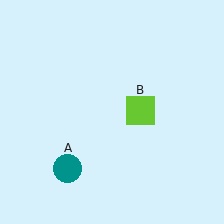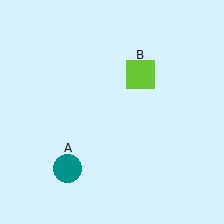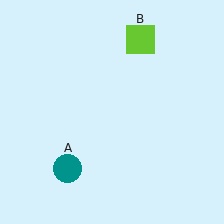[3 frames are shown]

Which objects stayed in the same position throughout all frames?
Teal circle (object A) remained stationary.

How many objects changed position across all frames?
1 object changed position: lime square (object B).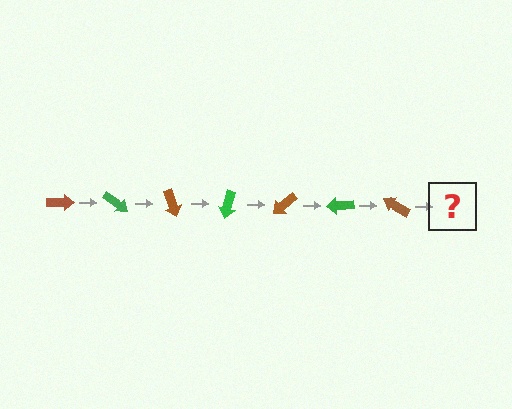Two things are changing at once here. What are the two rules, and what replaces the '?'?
The two rules are that it rotates 35 degrees each step and the color cycles through brown and green. The '?' should be a green arrow, rotated 245 degrees from the start.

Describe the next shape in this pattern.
It should be a green arrow, rotated 245 degrees from the start.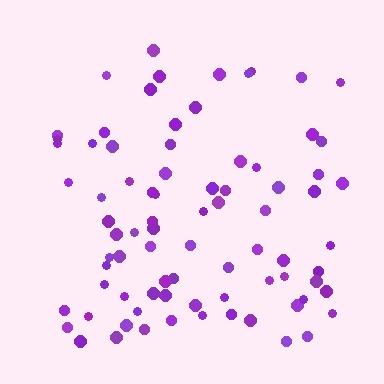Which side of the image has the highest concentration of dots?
The bottom.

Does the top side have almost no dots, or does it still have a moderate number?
Still a moderate number, just noticeably fewer than the bottom.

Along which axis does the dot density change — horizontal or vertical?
Vertical.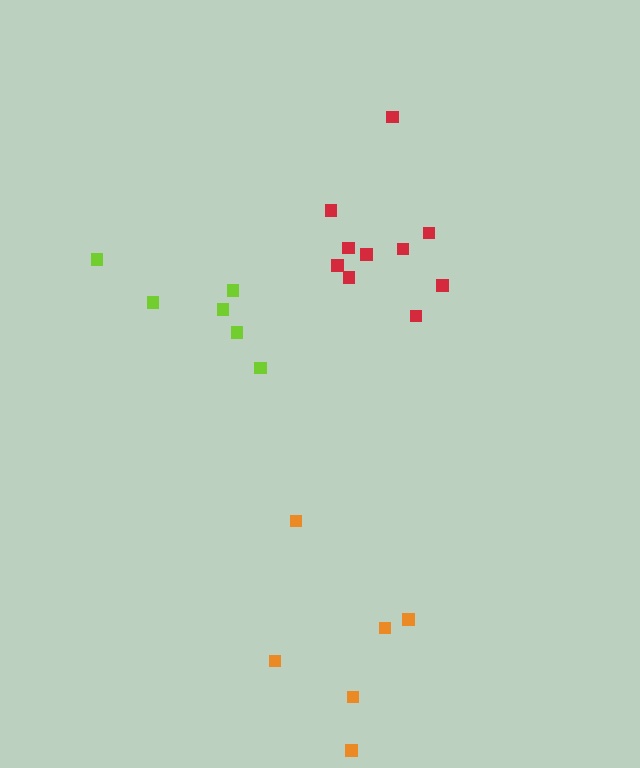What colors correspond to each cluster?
The clusters are colored: red, orange, lime.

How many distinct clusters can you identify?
There are 3 distinct clusters.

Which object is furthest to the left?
The lime cluster is leftmost.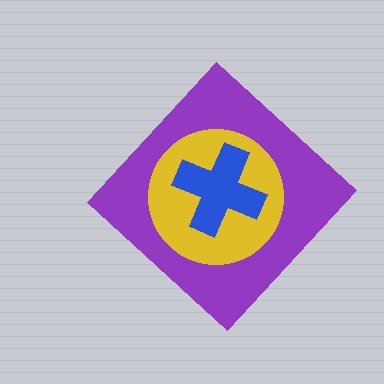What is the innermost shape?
The blue cross.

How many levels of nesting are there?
3.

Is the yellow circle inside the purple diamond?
Yes.